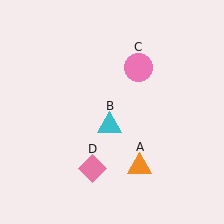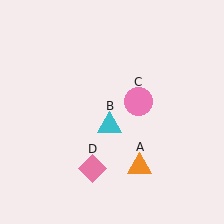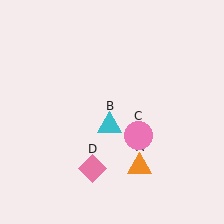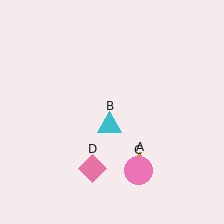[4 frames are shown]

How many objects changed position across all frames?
1 object changed position: pink circle (object C).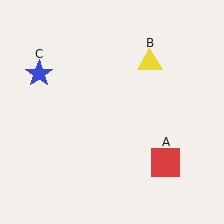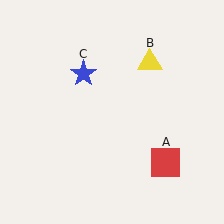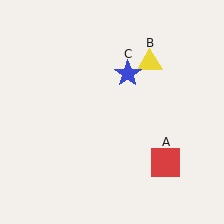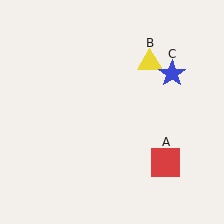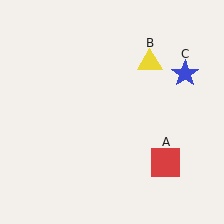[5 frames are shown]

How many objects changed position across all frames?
1 object changed position: blue star (object C).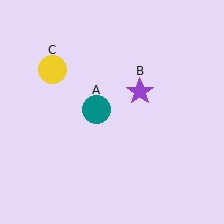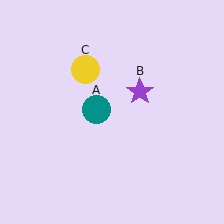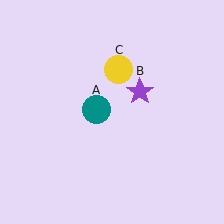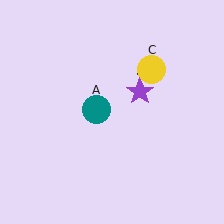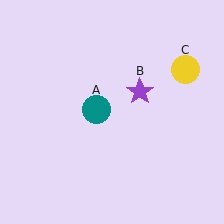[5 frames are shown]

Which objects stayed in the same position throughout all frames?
Teal circle (object A) and purple star (object B) remained stationary.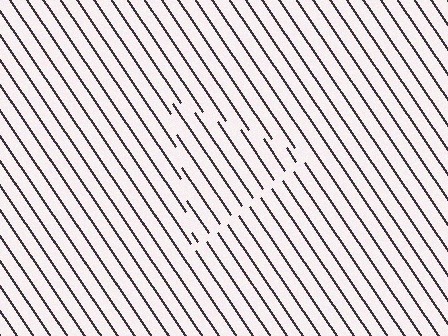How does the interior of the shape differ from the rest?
The interior of the shape contains the same grating, shifted by half a period — the contour is defined by the phase discontinuity where line-ends from the inner and outer gratings abut.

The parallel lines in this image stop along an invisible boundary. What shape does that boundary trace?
An illusory triangle. The interior of the shape contains the same grating, shifted by half a period — the contour is defined by the phase discontinuity where line-ends from the inner and outer gratings abut.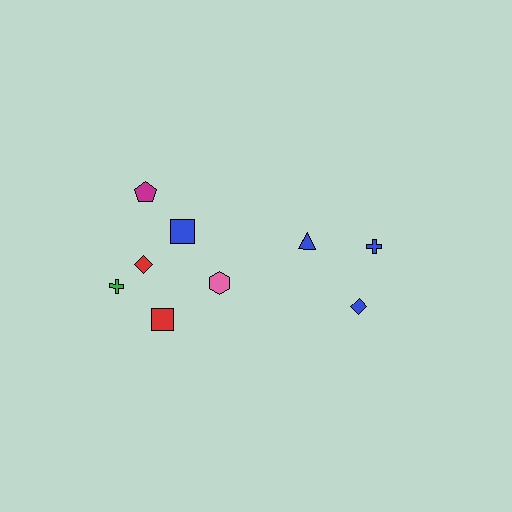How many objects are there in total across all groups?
There are 9 objects.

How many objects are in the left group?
There are 6 objects.